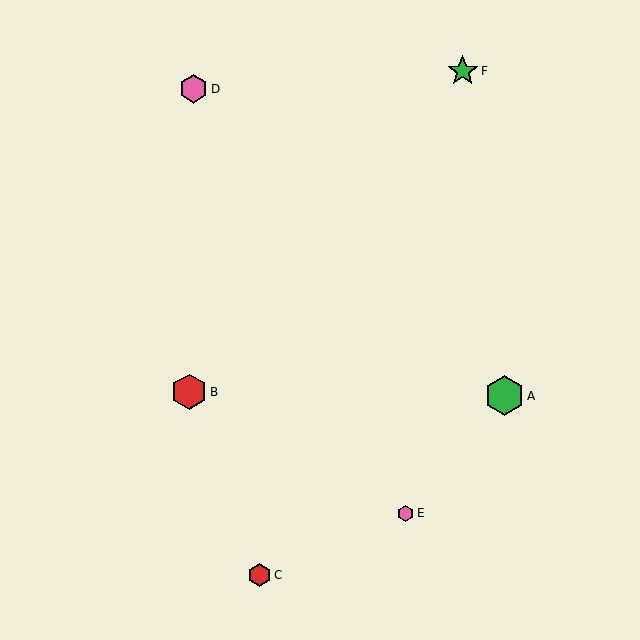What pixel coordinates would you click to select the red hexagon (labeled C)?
Click at (259, 575) to select the red hexagon C.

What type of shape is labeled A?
Shape A is a green hexagon.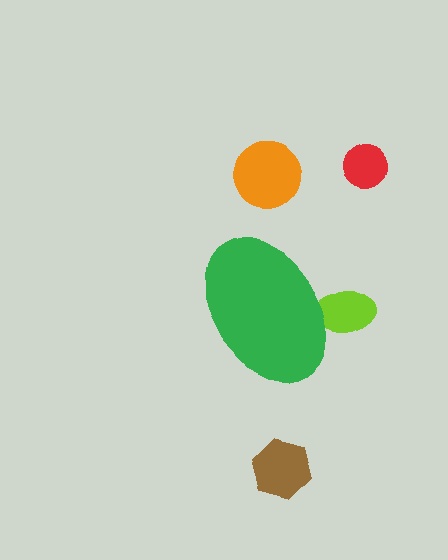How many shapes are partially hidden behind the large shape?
1 shape is partially hidden.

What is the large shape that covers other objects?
A green ellipse.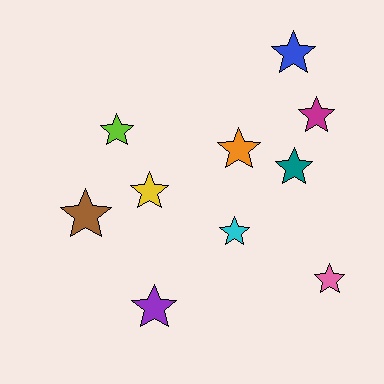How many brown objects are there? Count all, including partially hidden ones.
There is 1 brown object.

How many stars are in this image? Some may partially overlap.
There are 10 stars.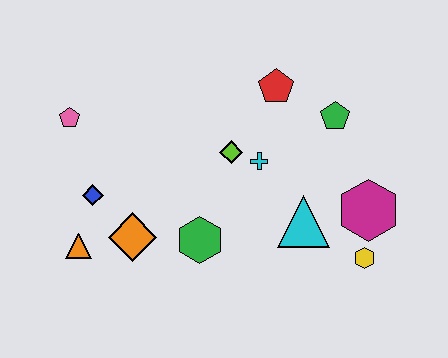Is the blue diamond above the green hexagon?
Yes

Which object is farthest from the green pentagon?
The orange triangle is farthest from the green pentagon.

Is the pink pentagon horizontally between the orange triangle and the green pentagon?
No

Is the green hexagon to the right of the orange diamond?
Yes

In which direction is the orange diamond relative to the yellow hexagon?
The orange diamond is to the left of the yellow hexagon.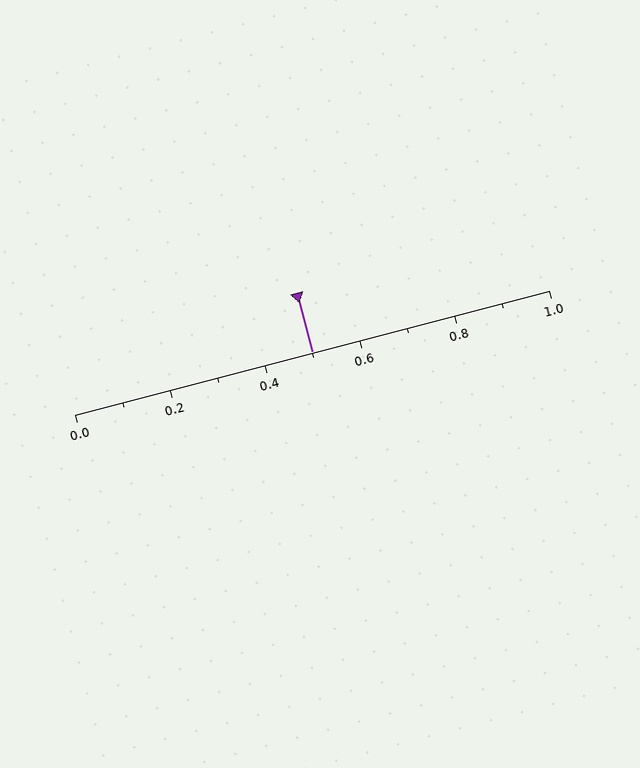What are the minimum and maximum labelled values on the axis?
The axis runs from 0.0 to 1.0.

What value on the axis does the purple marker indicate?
The marker indicates approximately 0.5.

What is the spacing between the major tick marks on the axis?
The major ticks are spaced 0.2 apart.